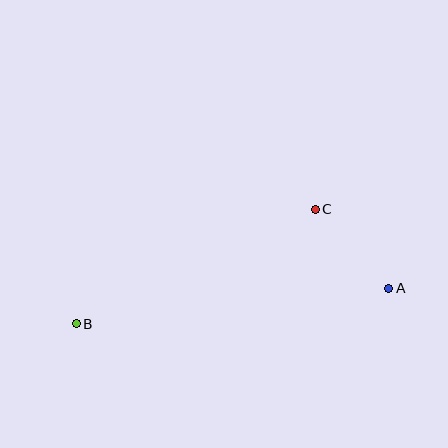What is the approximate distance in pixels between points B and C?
The distance between B and C is approximately 265 pixels.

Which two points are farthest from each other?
Points A and B are farthest from each other.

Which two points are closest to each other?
Points A and C are closest to each other.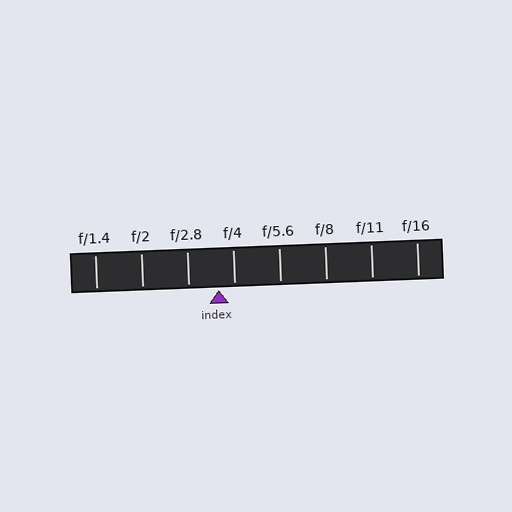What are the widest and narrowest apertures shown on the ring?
The widest aperture shown is f/1.4 and the narrowest is f/16.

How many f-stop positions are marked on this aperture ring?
There are 8 f-stop positions marked.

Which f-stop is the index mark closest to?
The index mark is closest to f/4.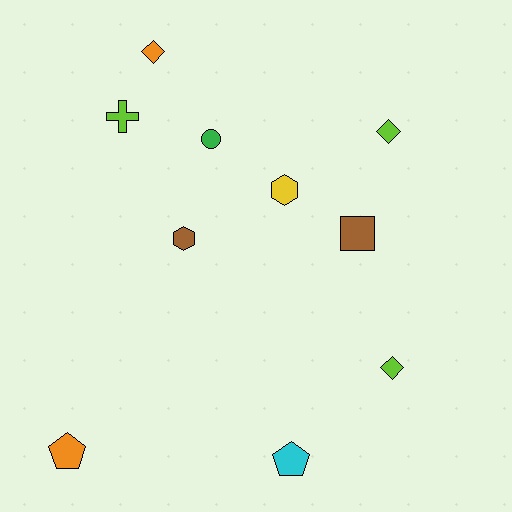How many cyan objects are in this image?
There is 1 cyan object.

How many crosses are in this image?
There is 1 cross.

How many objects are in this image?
There are 10 objects.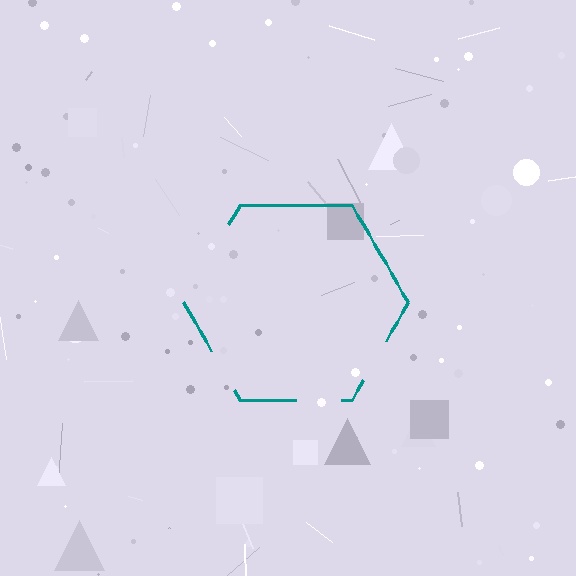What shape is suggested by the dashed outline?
The dashed outline suggests a hexagon.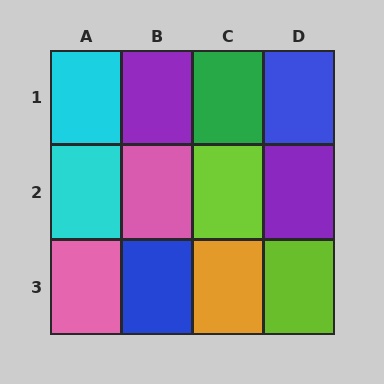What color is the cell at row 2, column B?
Pink.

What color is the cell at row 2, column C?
Lime.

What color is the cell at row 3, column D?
Lime.